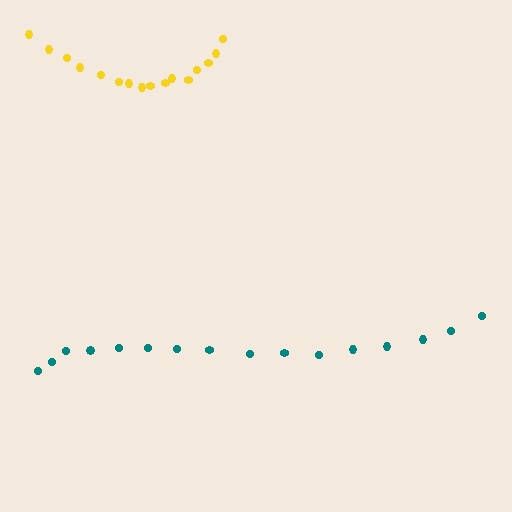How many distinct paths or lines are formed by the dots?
There are 2 distinct paths.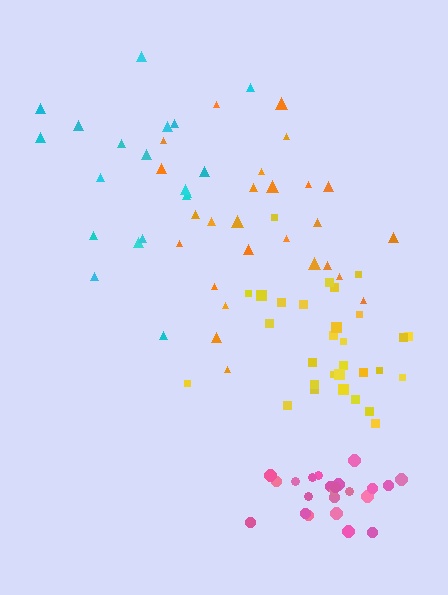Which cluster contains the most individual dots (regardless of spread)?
Yellow (30).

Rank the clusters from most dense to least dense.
pink, yellow, orange, cyan.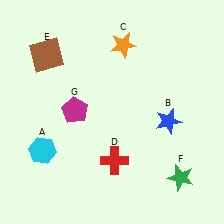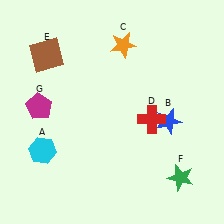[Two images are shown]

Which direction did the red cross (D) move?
The red cross (D) moved up.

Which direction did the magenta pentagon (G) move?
The magenta pentagon (G) moved left.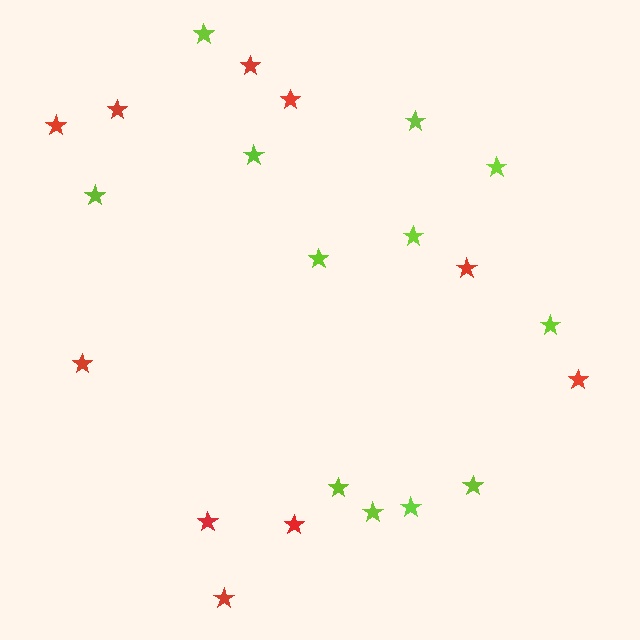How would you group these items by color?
There are 2 groups: one group of red stars (10) and one group of lime stars (12).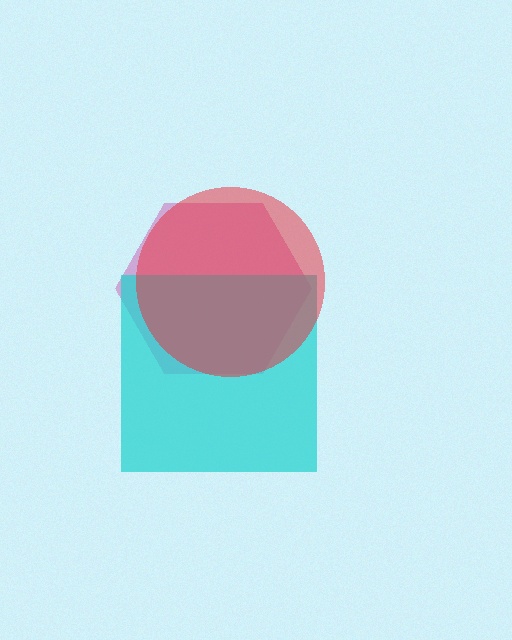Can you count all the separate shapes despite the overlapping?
Yes, there are 3 separate shapes.